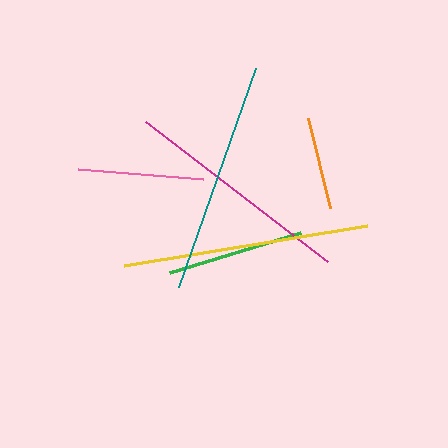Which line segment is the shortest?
The orange line is the shortest at approximately 93 pixels.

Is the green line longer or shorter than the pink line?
The green line is longer than the pink line.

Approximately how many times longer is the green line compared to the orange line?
The green line is approximately 1.5 times the length of the orange line.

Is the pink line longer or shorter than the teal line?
The teal line is longer than the pink line.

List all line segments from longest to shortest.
From longest to shortest: yellow, teal, magenta, green, pink, orange.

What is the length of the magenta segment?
The magenta segment is approximately 230 pixels long.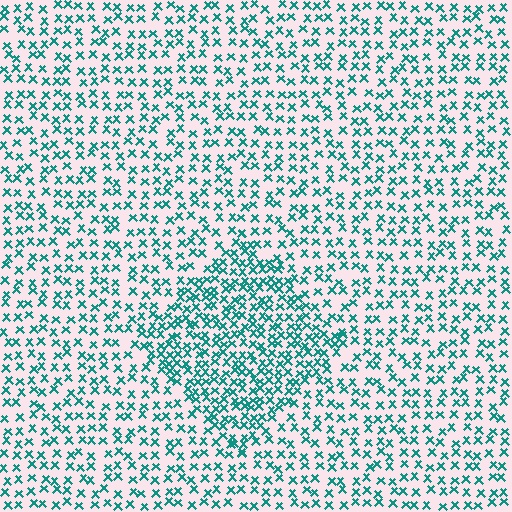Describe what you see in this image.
The image contains small teal elements arranged at two different densities. A diamond-shaped region is visible where the elements are more densely packed than the surrounding area.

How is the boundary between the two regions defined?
The boundary is defined by a change in element density (approximately 1.8x ratio). All elements are the same color, size, and shape.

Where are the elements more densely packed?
The elements are more densely packed inside the diamond boundary.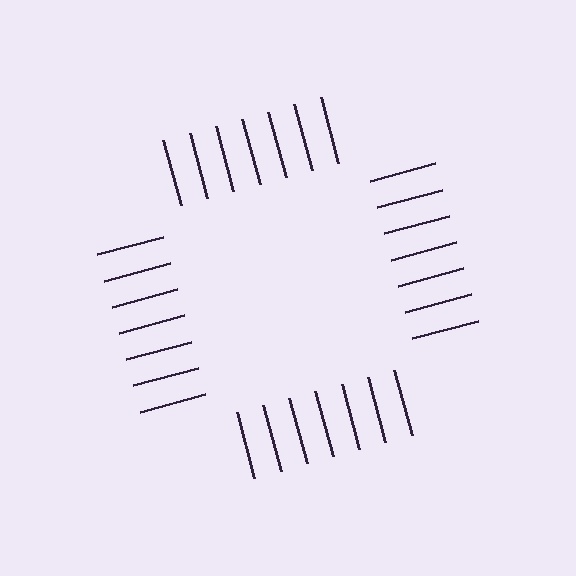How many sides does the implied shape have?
4 sides — the line-ends trace a square.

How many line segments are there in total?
28 — 7 along each of the 4 edges.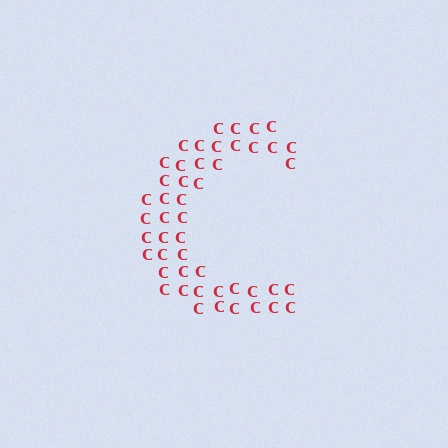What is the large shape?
The large shape is the letter C.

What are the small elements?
The small elements are letter C's.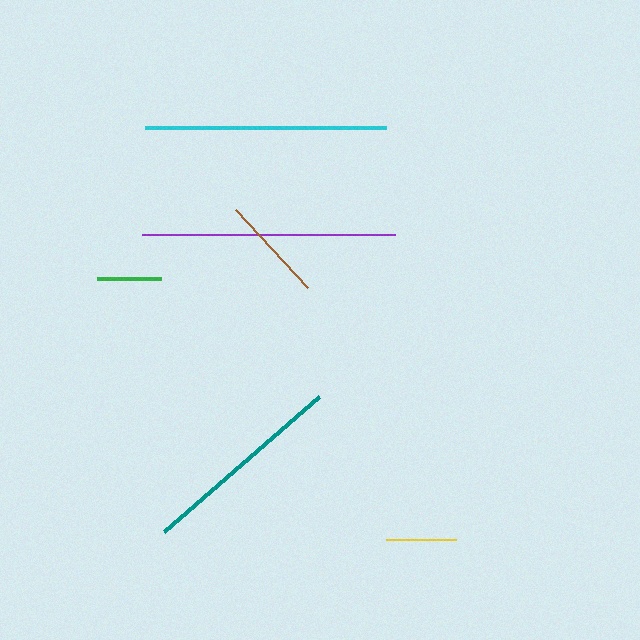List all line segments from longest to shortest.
From longest to shortest: purple, cyan, teal, brown, yellow, green.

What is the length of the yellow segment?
The yellow segment is approximately 70 pixels long.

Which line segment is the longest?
The purple line is the longest at approximately 252 pixels.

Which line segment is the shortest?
The green line is the shortest at approximately 64 pixels.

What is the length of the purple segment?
The purple segment is approximately 252 pixels long.